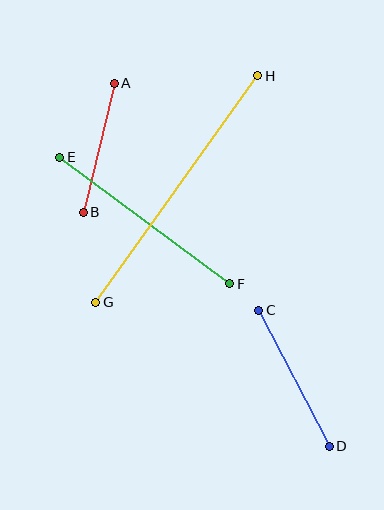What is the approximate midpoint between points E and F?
The midpoint is at approximately (145, 220) pixels.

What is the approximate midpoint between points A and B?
The midpoint is at approximately (99, 148) pixels.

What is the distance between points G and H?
The distance is approximately 279 pixels.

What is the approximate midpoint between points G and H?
The midpoint is at approximately (177, 189) pixels.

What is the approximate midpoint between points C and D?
The midpoint is at approximately (294, 378) pixels.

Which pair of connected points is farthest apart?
Points G and H are farthest apart.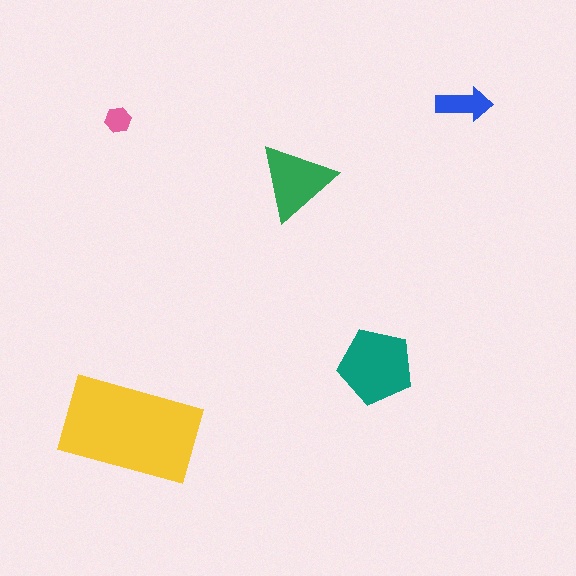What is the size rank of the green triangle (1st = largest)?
3rd.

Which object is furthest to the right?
The blue arrow is rightmost.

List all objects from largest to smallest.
The yellow rectangle, the teal pentagon, the green triangle, the blue arrow, the pink hexagon.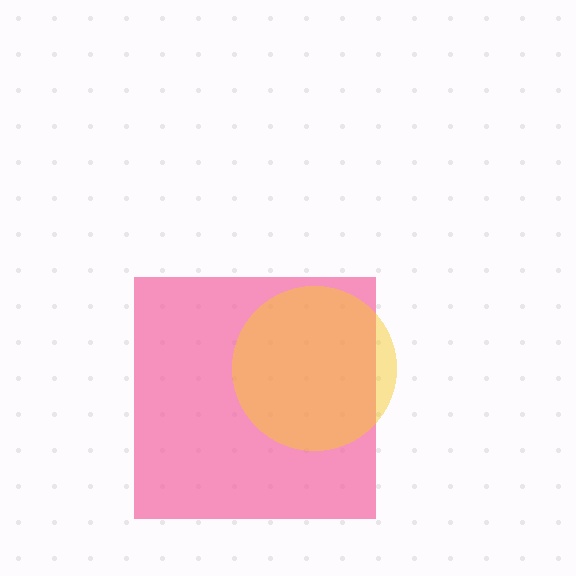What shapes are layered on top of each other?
The layered shapes are: a pink square, a yellow circle.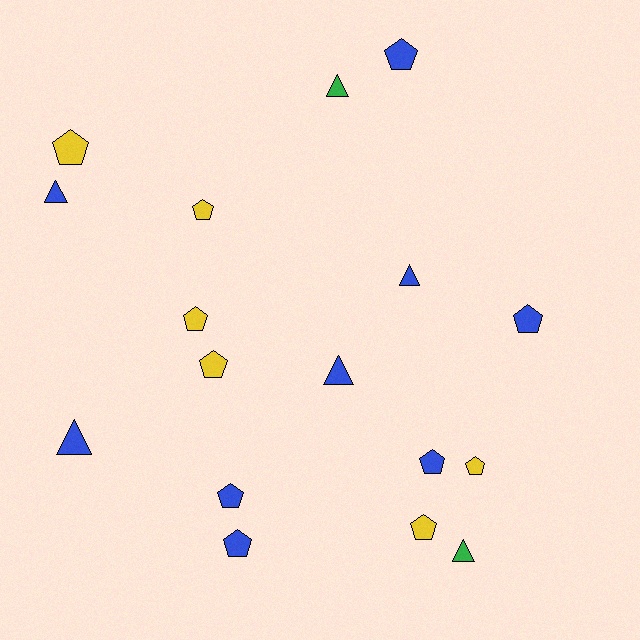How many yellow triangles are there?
There are no yellow triangles.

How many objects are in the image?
There are 17 objects.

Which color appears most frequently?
Blue, with 9 objects.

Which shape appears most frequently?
Pentagon, with 11 objects.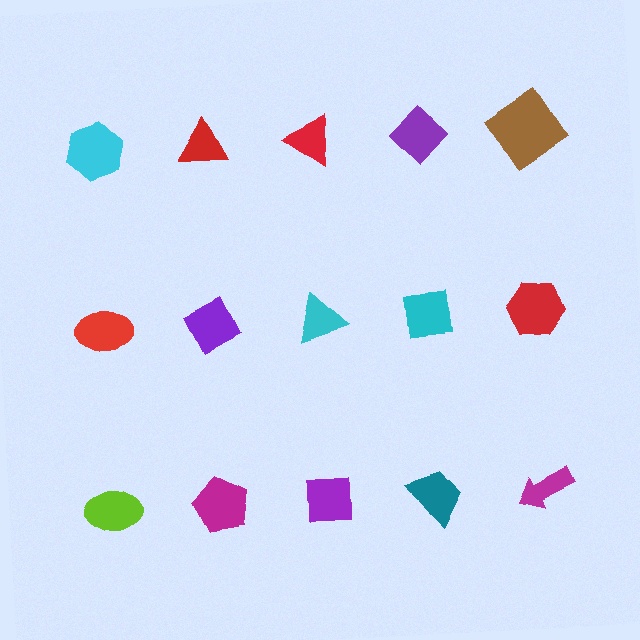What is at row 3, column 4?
A teal trapezoid.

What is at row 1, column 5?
A brown diamond.